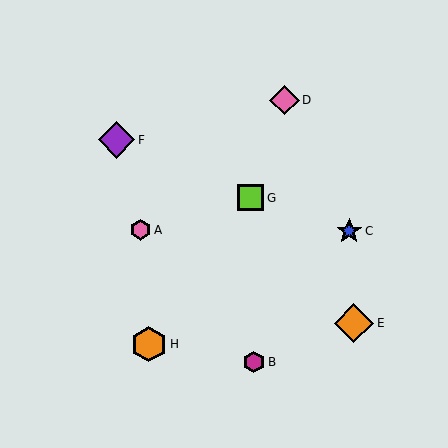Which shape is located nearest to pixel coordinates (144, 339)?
The orange hexagon (labeled H) at (149, 344) is nearest to that location.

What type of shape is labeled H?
Shape H is an orange hexagon.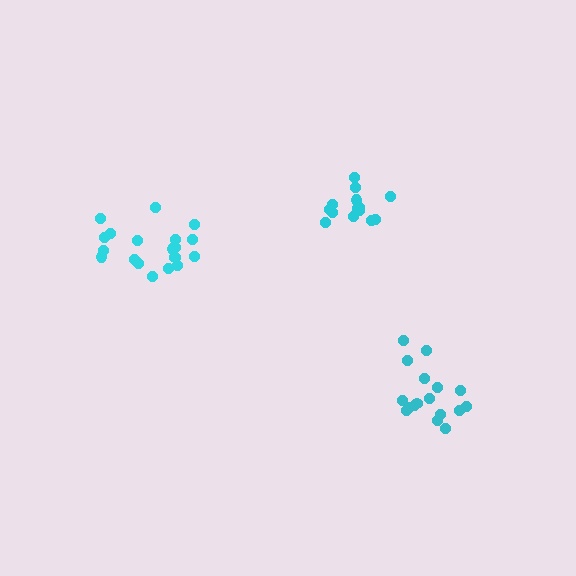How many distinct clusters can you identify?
There are 3 distinct clusters.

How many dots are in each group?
Group 1: 14 dots, Group 2: 17 dots, Group 3: 19 dots (50 total).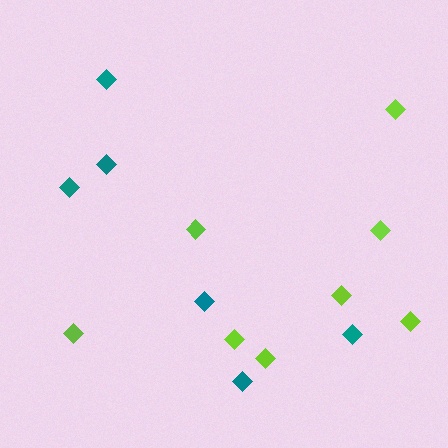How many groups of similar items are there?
There are 2 groups: one group of lime diamonds (8) and one group of teal diamonds (6).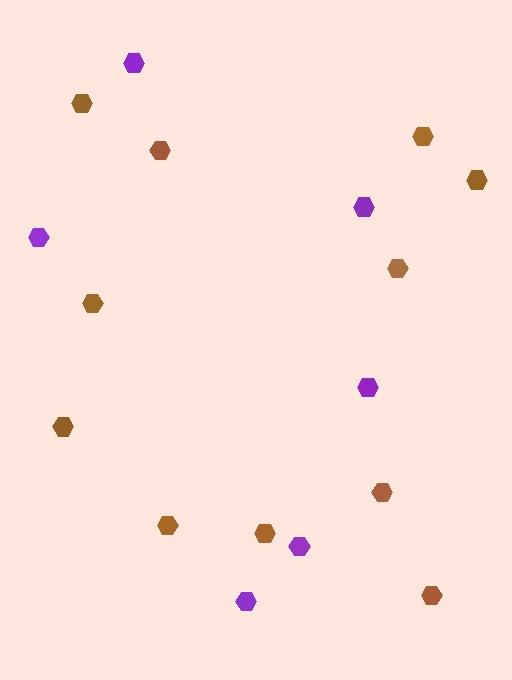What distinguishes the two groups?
There are 2 groups: one group of brown hexagons (11) and one group of purple hexagons (6).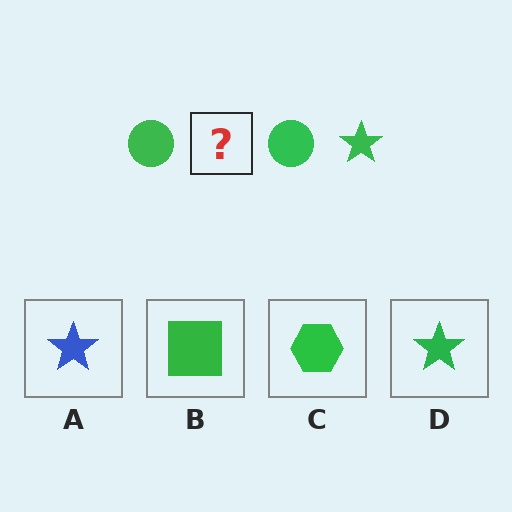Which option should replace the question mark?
Option D.